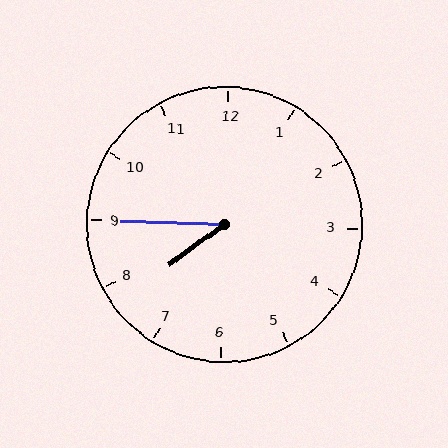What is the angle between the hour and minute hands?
Approximately 38 degrees.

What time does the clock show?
7:45.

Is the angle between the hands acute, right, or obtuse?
It is acute.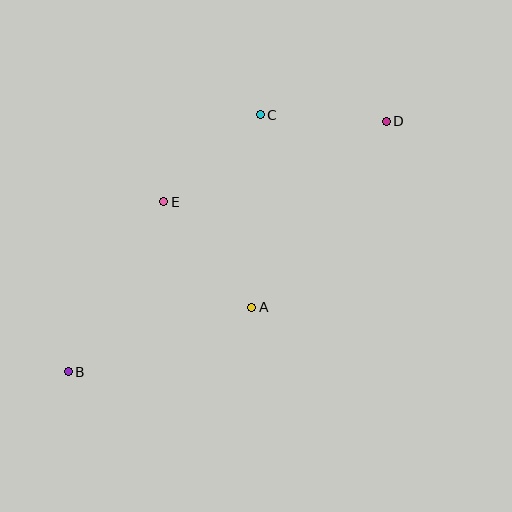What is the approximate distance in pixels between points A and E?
The distance between A and E is approximately 138 pixels.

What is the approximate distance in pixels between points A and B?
The distance between A and B is approximately 195 pixels.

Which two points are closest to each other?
Points C and D are closest to each other.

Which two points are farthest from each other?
Points B and D are farthest from each other.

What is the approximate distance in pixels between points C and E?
The distance between C and E is approximately 130 pixels.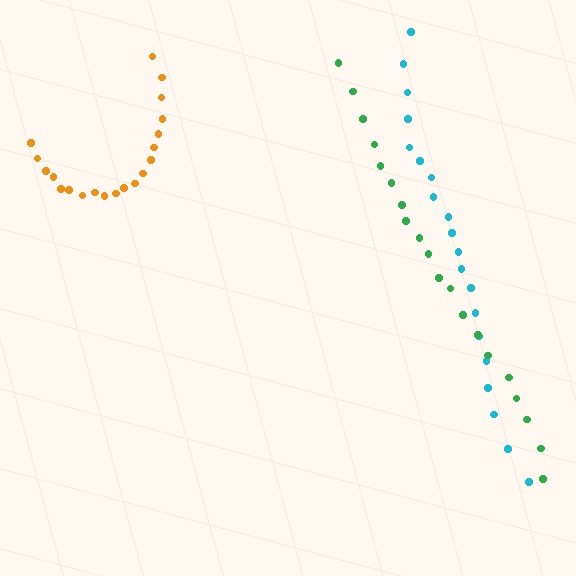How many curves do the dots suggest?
There are 3 distinct paths.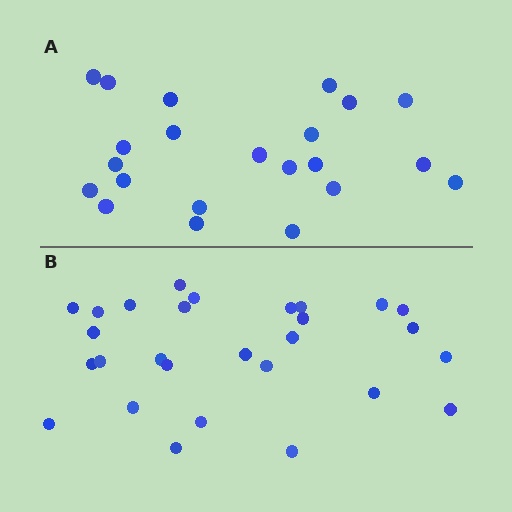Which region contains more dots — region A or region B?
Region B (the bottom region) has more dots.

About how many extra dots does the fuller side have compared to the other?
Region B has about 6 more dots than region A.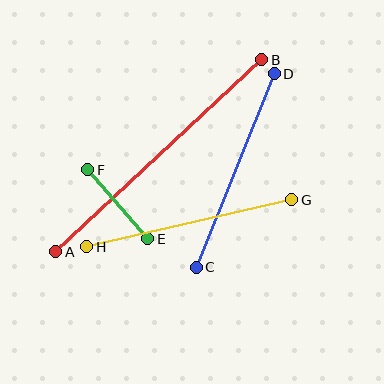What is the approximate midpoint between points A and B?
The midpoint is at approximately (159, 156) pixels.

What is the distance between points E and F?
The distance is approximately 91 pixels.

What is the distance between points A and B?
The distance is approximately 281 pixels.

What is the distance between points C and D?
The distance is approximately 209 pixels.